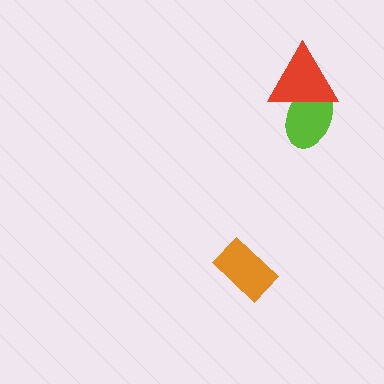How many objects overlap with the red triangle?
1 object overlaps with the red triangle.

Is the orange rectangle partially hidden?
No, no other shape covers it.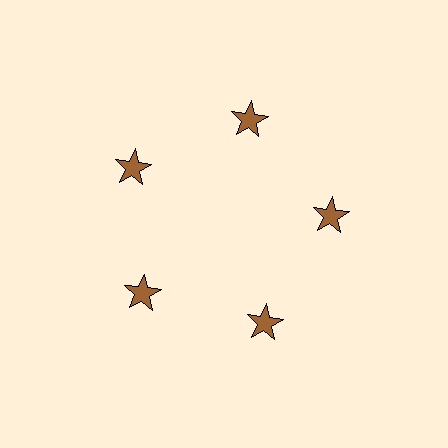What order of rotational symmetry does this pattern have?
This pattern has 5-fold rotational symmetry.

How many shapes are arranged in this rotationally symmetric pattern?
There are 5 shapes, arranged in 5 groups of 1.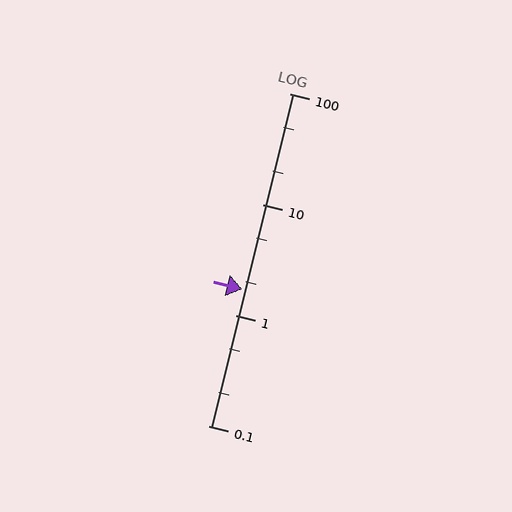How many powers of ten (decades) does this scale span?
The scale spans 3 decades, from 0.1 to 100.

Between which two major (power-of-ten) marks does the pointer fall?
The pointer is between 1 and 10.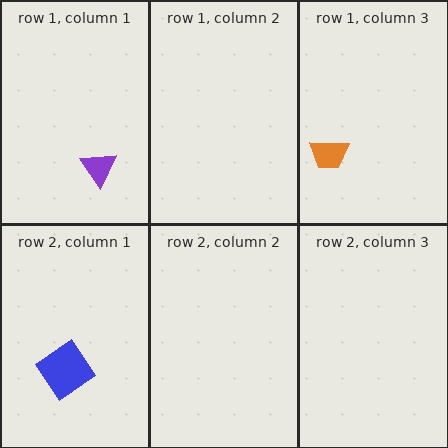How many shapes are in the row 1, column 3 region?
1.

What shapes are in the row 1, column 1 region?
The purple triangle.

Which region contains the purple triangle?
The row 1, column 1 region.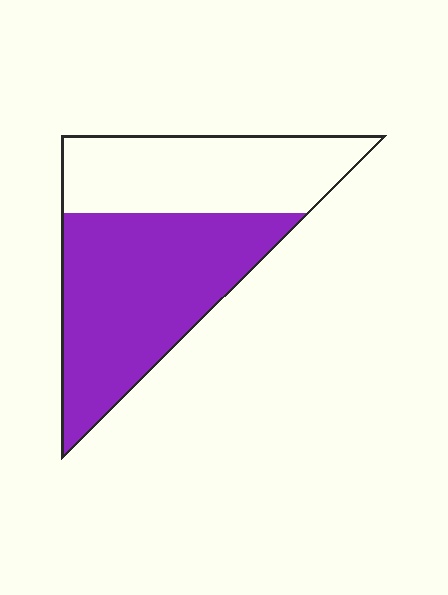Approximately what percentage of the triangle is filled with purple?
Approximately 60%.